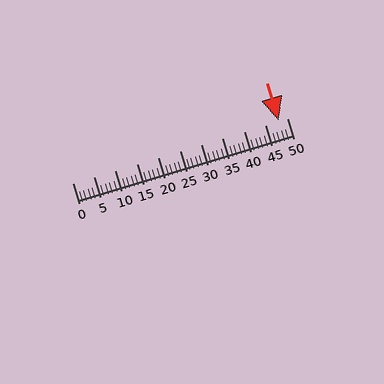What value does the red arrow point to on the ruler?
The red arrow points to approximately 48.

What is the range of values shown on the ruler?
The ruler shows values from 0 to 50.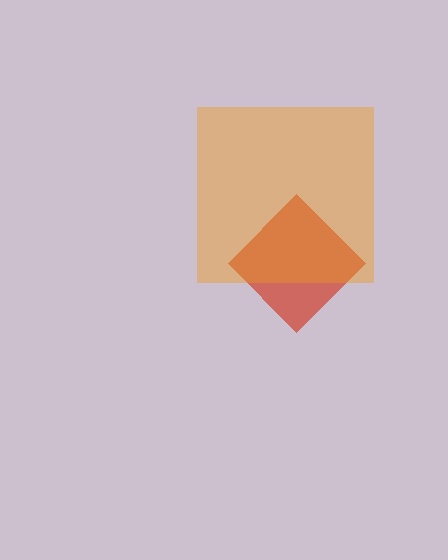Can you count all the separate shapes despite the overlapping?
Yes, there are 2 separate shapes.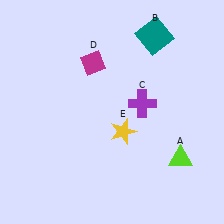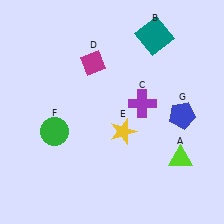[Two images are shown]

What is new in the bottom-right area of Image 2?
A blue pentagon (G) was added in the bottom-right area of Image 2.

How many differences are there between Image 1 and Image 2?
There are 2 differences between the two images.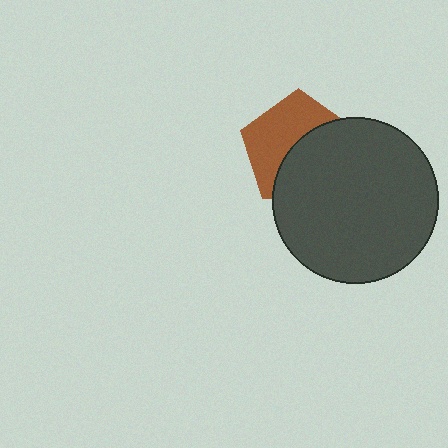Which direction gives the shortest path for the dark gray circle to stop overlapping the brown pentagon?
Moving toward the lower-right gives the shortest separation.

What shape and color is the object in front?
The object in front is a dark gray circle.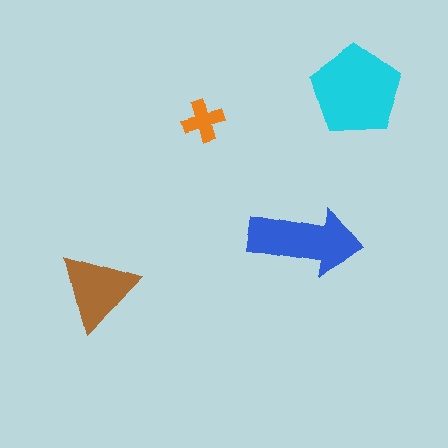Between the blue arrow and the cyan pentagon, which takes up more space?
The cyan pentagon.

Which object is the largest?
The cyan pentagon.